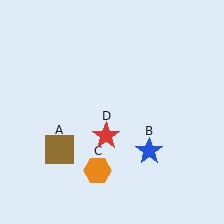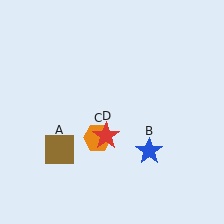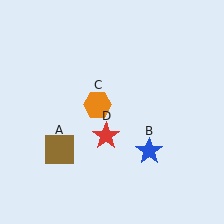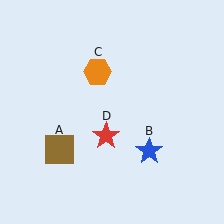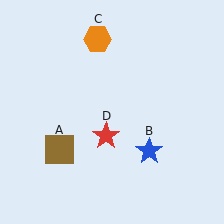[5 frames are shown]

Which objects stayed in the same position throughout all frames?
Brown square (object A) and blue star (object B) and red star (object D) remained stationary.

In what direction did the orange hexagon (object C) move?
The orange hexagon (object C) moved up.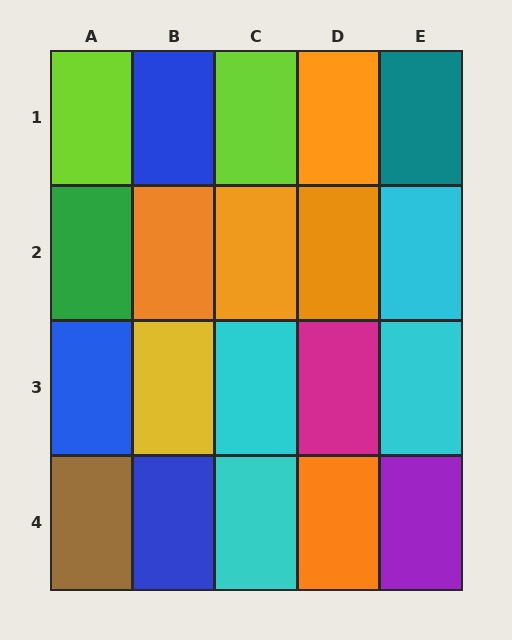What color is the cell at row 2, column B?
Orange.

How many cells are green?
1 cell is green.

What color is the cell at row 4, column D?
Orange.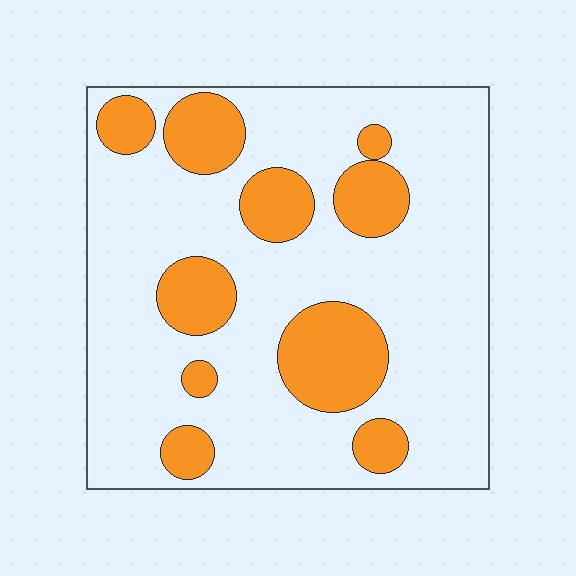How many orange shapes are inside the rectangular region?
10.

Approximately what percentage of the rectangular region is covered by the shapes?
Approximately 25%.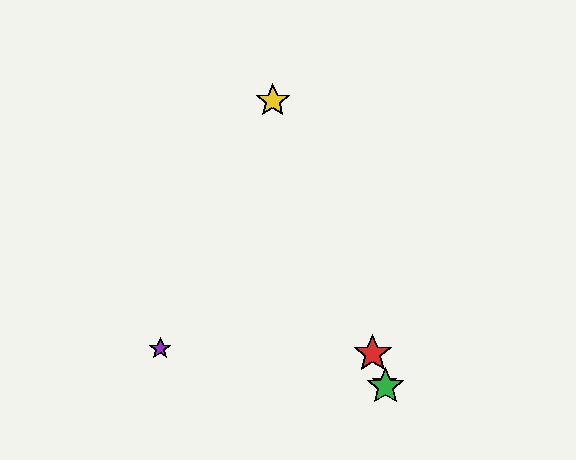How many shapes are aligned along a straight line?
4 shapes (the red star, the blue star, the green star, the yellow star) are aligned along a straight line.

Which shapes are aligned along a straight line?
The red star, the blue star, the green star, the yellow star are aligned along a straight line.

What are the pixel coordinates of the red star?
The red star is at (373, 354).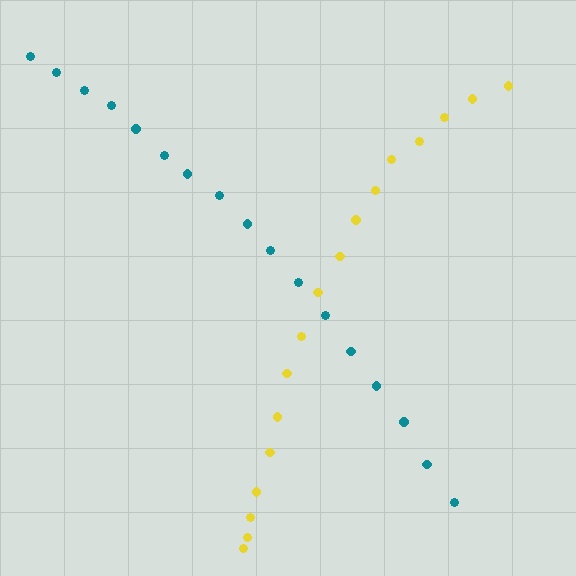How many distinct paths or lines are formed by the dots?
There are 2 distinct paths.